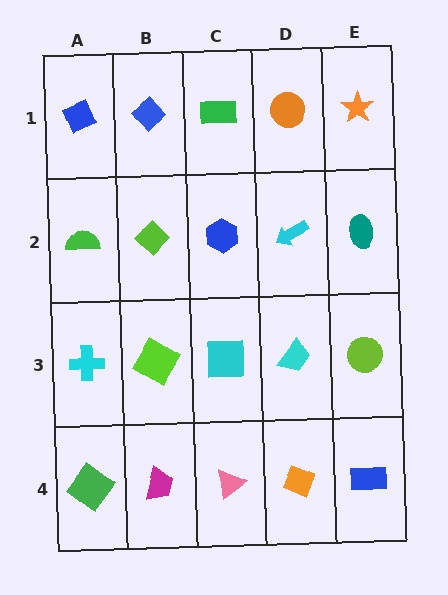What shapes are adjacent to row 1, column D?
A cyan arrow (row 2, column D), a green rectangle (row 1, column C), an orange star (row 1, column E).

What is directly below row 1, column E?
A teal ellipse.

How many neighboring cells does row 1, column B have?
3.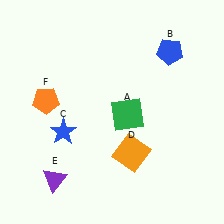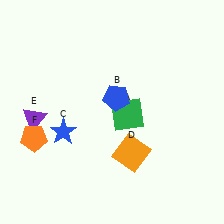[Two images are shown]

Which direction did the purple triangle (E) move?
The purple triangle (E) moved up.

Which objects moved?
The objects that moved are: the blue pentagon (B), the purple triangle (E), the orange pentagon (F).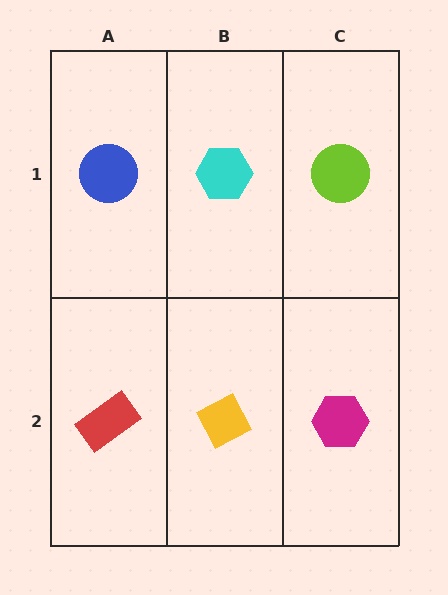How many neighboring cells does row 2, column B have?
3.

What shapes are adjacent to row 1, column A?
A red rectangle (row 2, column A), a cyan hexagon (row 1, column B).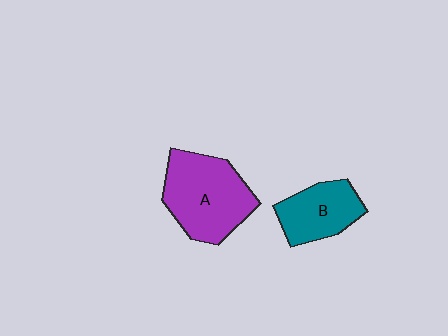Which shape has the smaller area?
Shape B (teal).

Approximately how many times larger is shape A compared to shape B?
Approximately 1.6 times.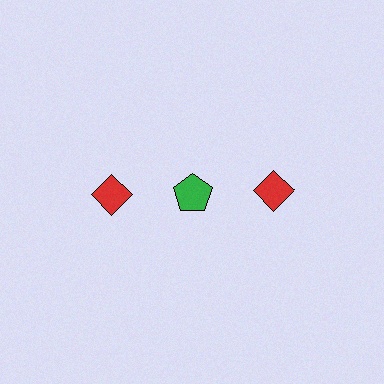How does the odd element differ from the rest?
It differs in both color (green instead of red) and shape (pentagon instead of diamond).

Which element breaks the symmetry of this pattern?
The green pentagon in the top row, second from left column breaks the symmetry. All other shapes are red diamonds.